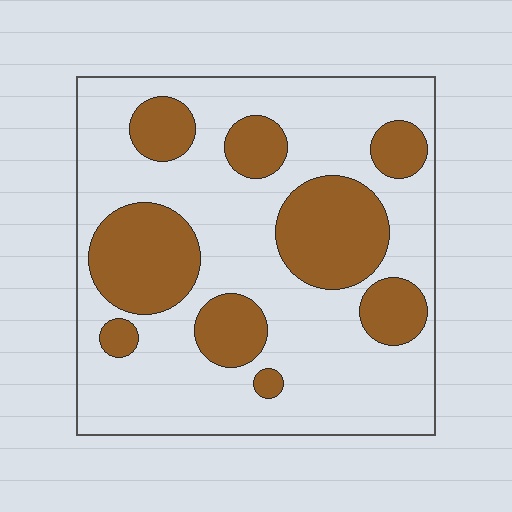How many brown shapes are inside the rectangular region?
9.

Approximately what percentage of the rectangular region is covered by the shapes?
Approximately 30%.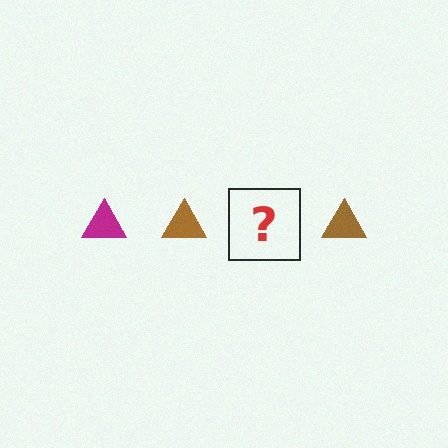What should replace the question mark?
The question mark should be replaced with a magenta triangle.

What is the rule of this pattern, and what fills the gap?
The rule is that the pattern cycles through magenta, brown triangles. The gap should be filled with a magenta triangle.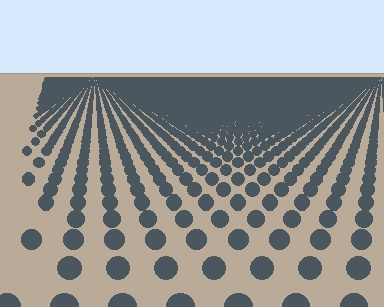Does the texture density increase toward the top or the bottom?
Density increases toward the top.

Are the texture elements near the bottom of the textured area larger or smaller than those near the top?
Larger. Near the bottom, elements are closer to the viewer and appear at a bigger on-screen size.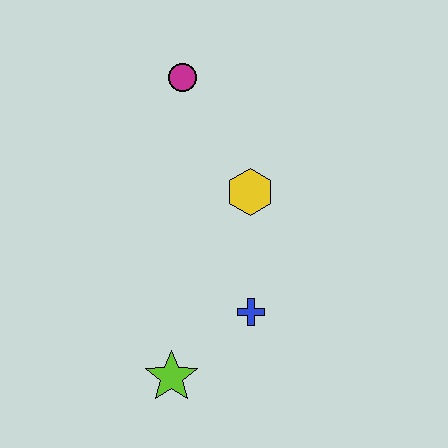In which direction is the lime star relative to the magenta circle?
The lime star is below the magenta circle.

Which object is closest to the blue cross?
The lime star is closest to the blue cross.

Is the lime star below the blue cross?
Yes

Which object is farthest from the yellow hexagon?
The lime star is farthest from the yellow hexagon.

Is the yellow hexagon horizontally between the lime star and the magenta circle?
No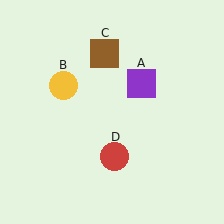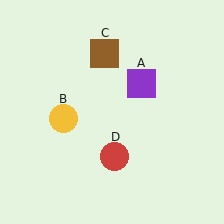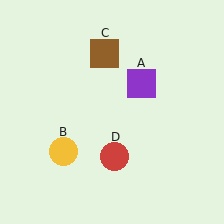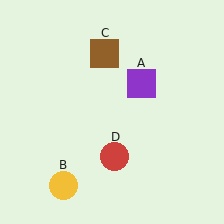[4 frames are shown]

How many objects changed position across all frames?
1 object changed position: yellow circle (object B).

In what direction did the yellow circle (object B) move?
The yellow circle (object B) moved down.